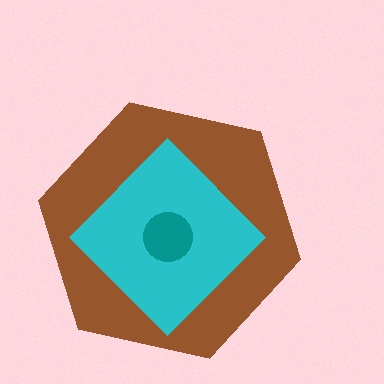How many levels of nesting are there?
3.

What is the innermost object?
The teal circle.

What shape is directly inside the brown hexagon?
The cyan diamond.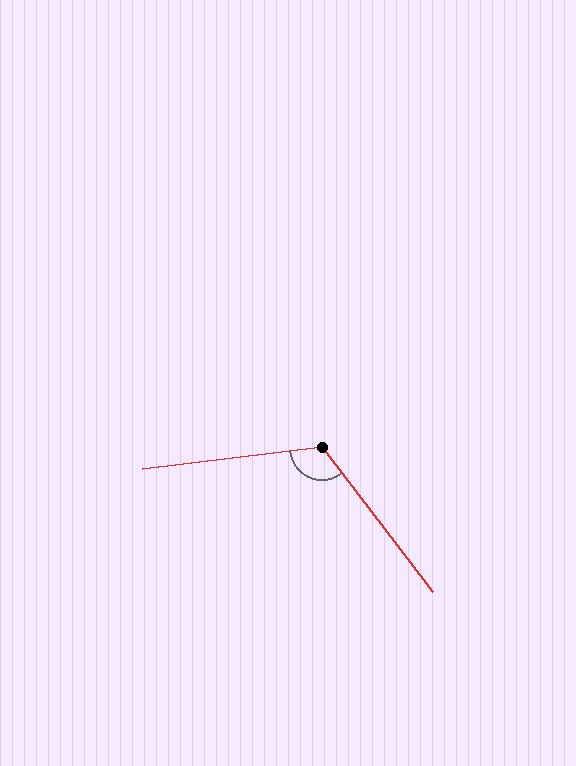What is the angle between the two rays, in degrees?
Approximately 120 degrees.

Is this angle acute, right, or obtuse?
It is obtuse.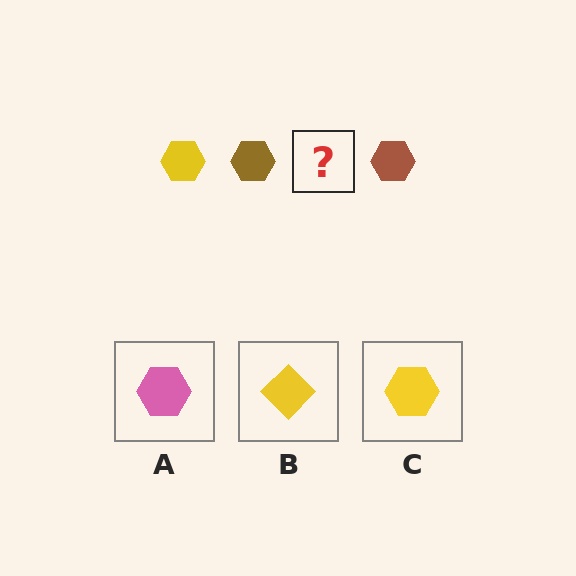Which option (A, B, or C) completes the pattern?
C.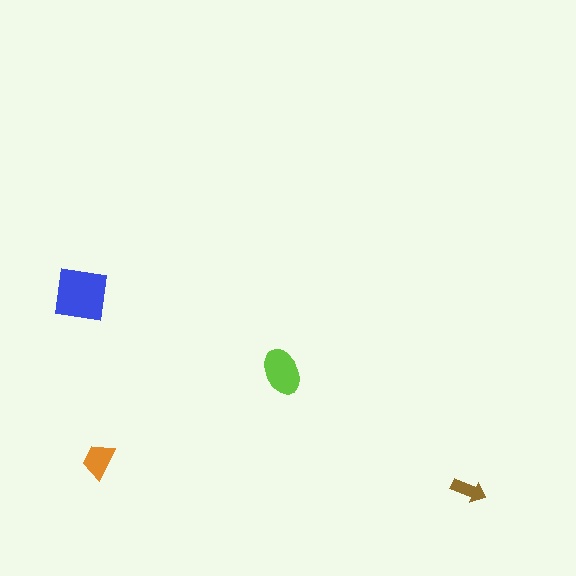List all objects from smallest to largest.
The brown arrow, the orange trapezoid, the lime ellipse, the blue square.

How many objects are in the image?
There are 4 objects in the image.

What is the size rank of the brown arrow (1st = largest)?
4th.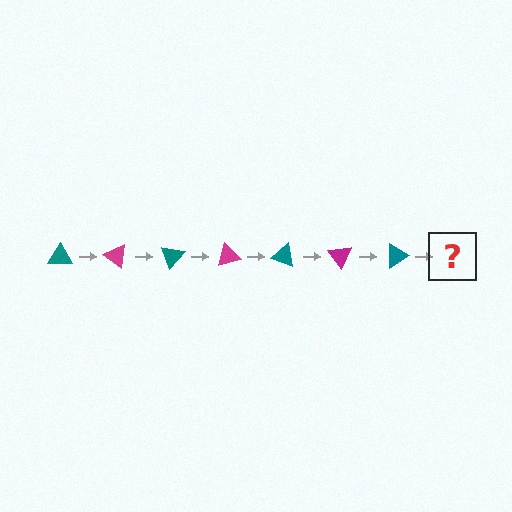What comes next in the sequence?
The next element should be a magenta triangle, rotated 245 degrees from the start.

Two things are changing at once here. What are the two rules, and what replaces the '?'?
The two rules are that it rotates 35 degrees each step and the color cycles through teal and magenta. The '?' should be a magenta triangle, rotated 245 degrees from the start.